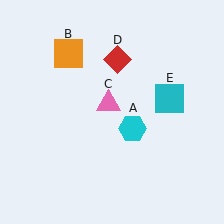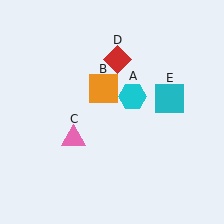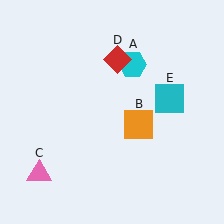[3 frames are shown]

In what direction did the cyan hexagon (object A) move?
The cyan hexagon (object A) moved up.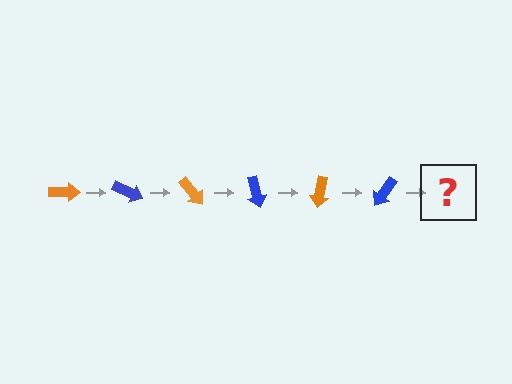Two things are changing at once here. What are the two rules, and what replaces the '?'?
The two rules are that it rotates 25 degrees each step and the color cycles through orange and blue. The '?' should be an orange arrow, rotated 150 degrees from the start.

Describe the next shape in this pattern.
It should be an orange arrow, rotated 150 degrees from the start.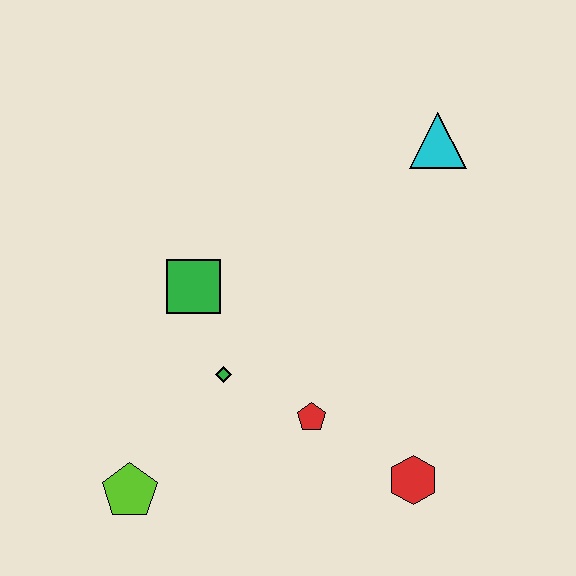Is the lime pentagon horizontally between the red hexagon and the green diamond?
No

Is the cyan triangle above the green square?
Yes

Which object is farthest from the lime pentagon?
The cyan triangle is farthest from the lime pentagon.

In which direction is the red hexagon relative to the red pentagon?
The red hexagon is to the right of the red pentagon.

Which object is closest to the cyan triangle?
The green square is closest to the cyan triangle.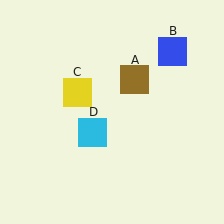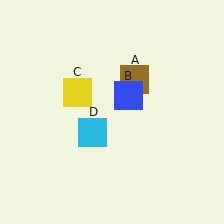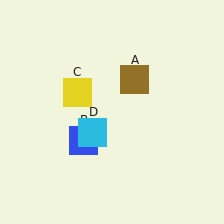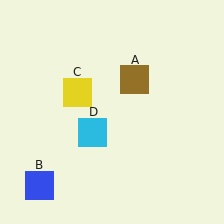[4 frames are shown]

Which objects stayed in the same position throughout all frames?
Brown square (object A) and yellow square (object C) and cyan square (object D) remained stationary.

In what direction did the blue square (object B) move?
The blue square (object B) moved down and to the left.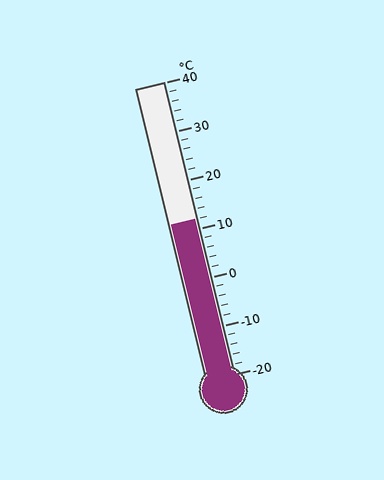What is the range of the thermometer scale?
The thermometer scale ranges from -20°C to 40°C.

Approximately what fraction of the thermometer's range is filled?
The thermometer is filled to approximately 55% of its range.